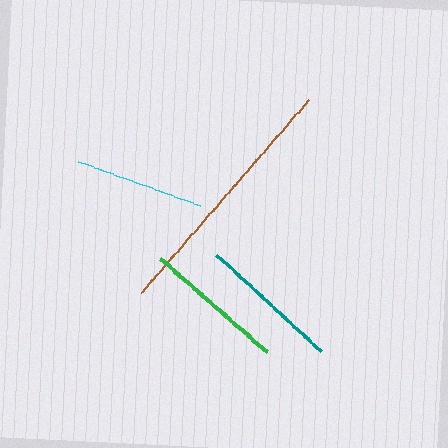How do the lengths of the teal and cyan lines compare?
The teal and cyan lines are approximately the same length.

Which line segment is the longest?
The brown line is the longest at approximately 255 pixels.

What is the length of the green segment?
The green segment is approximately 141 pixels long.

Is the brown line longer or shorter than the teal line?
The brown line is longer than the teal line.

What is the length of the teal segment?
The teal segment is approximately 142 pixels long.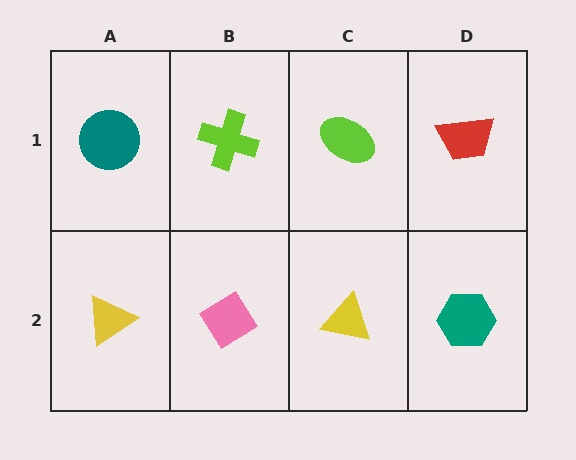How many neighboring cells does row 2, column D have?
2.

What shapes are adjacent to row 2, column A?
A teal circle (row 1, column A), a pink diamond (row 2, column B).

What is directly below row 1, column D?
A teal hexagon.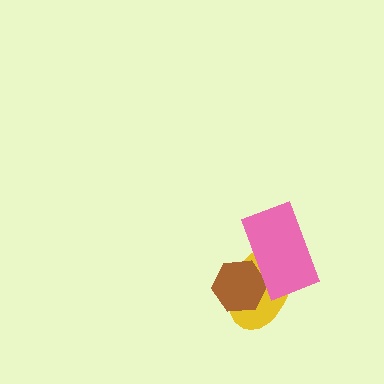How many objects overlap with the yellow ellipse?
2 objects overlap with the yellow ellipse.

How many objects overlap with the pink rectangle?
2 objects overlap with the pink rectangle.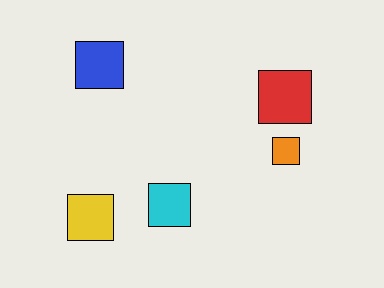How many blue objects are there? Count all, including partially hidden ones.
There is 1 blue object.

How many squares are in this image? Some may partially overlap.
There are 5 squares.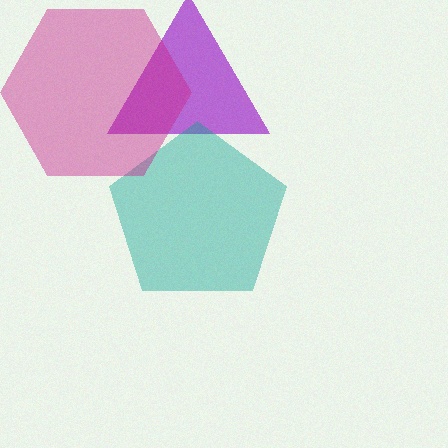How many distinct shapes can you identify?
There are 3 distinct shapes: a purple triangle, a teal pentagon, a magenta hexagon.